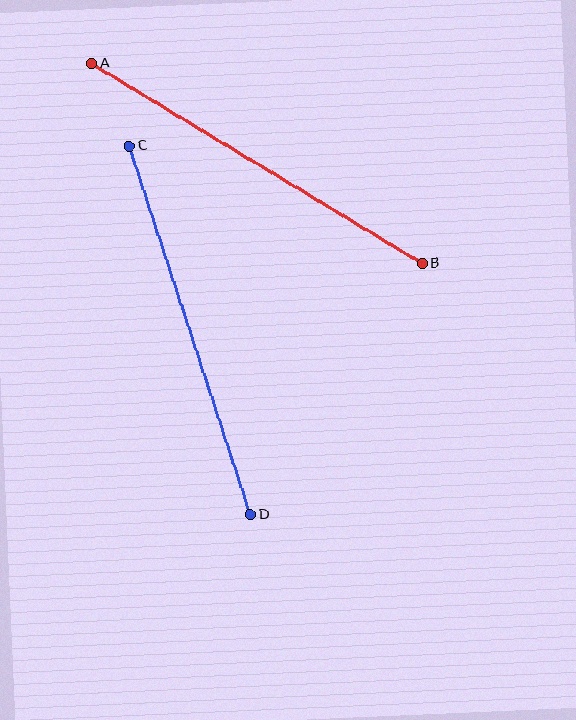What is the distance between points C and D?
The distance is approximately 388 pixels.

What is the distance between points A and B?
The distance is approximately 386 pixels.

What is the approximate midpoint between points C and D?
The midpoint is at approximately (190, 330) pixels.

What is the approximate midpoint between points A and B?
The midpoint is at approximately (257, 163) pixels.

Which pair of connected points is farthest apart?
Points C and D are farthest apart.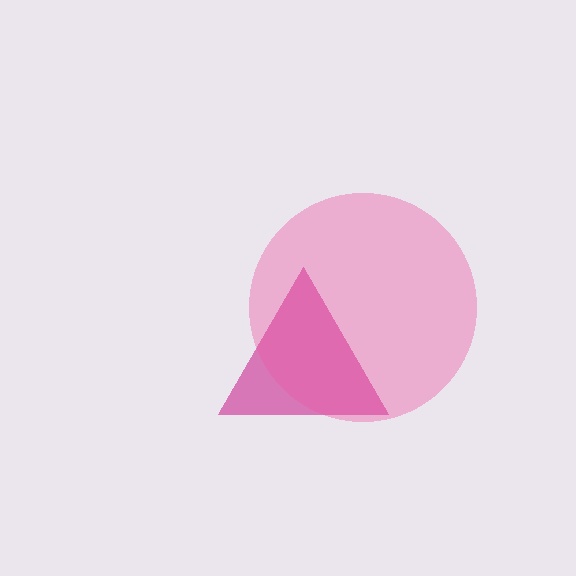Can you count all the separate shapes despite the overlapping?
Yes, there are 2 separate shapes.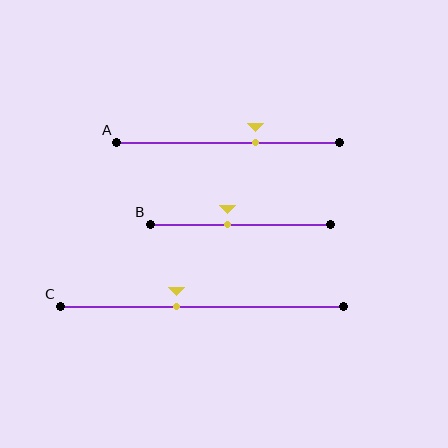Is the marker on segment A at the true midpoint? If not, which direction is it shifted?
No, the marker on segment A is shifted to the right by about 12% of the segment length.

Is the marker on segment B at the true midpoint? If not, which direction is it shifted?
No, the marker on segment B is shifted to the left by about 7% of the segment length.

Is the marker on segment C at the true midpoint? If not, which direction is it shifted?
No, the marker on segment C is shifted to the left by about 9% of the segment length.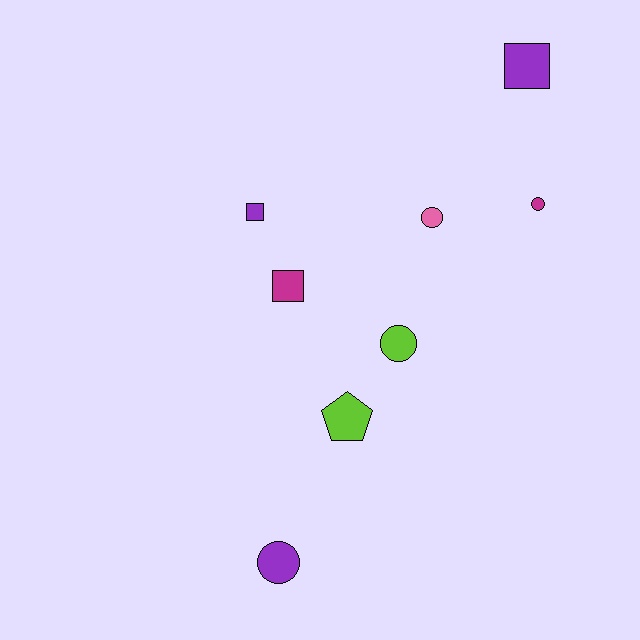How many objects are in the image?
There are 8 objects.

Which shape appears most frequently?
Circle, with 4 objects.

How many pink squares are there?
There are no pink squares.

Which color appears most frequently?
Purple, with 3 objects.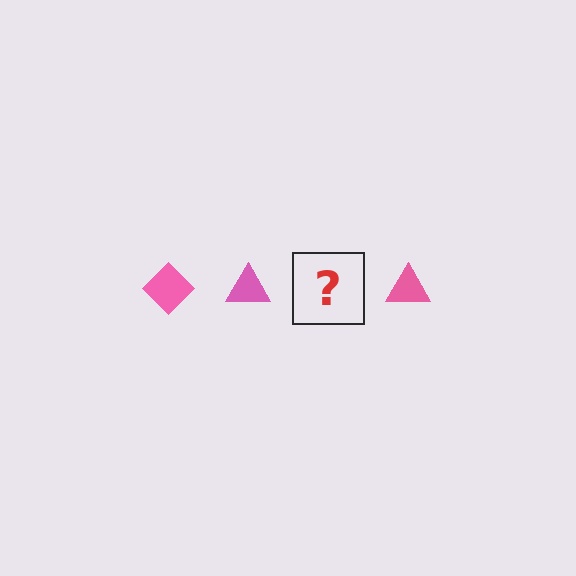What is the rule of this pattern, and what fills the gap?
The rule is that the pattern cycles through diamond, triangle shapes in pink. The gap should be filled with a pink diamond.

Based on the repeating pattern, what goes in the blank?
The blank should be a pink diamond.